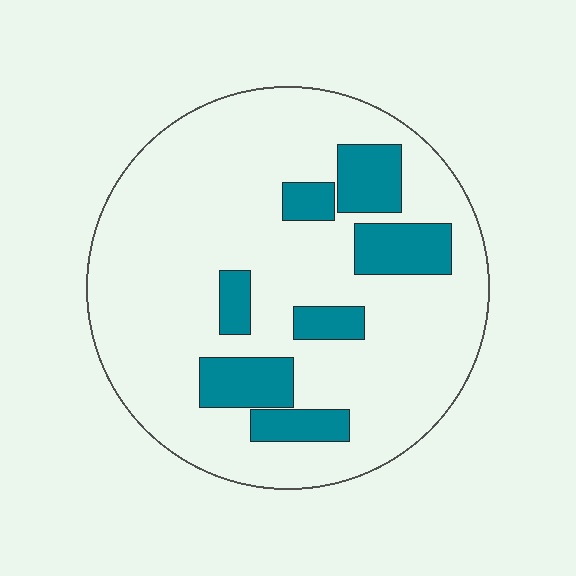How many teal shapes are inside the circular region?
7.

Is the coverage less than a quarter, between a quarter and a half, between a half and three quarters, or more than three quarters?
Less than a quarter.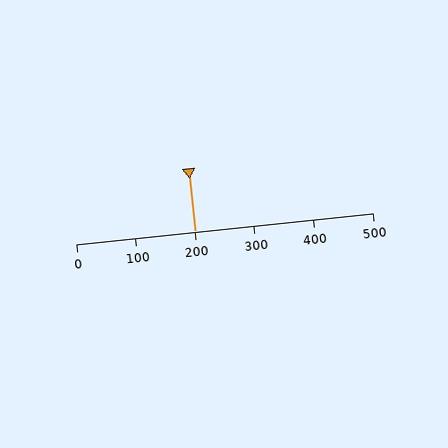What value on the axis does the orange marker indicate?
The marker indicates approximately 200.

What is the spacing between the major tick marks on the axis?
The major ticks are spaced 100 apart.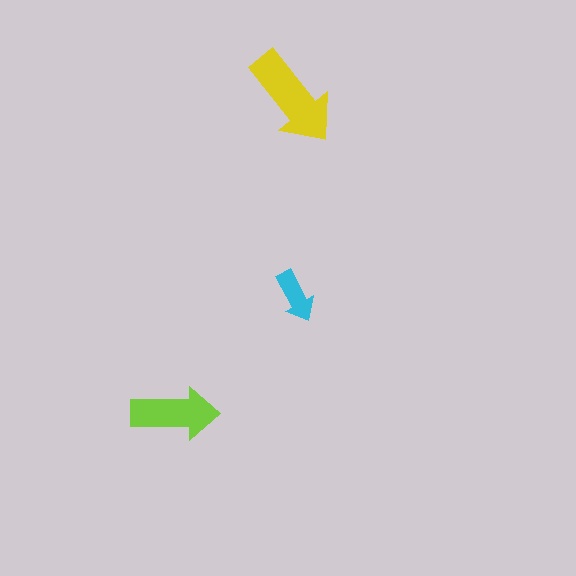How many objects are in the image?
There are 3 objects in the image.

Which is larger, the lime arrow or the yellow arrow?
The yellow one.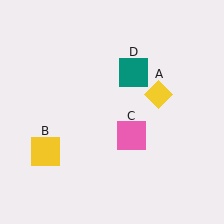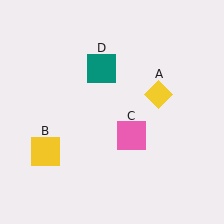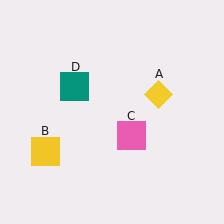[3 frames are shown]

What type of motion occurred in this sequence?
The teal square (object D) rotated counterclockwise around the center of the scene.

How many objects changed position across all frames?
1 object changed position: teal square (object D).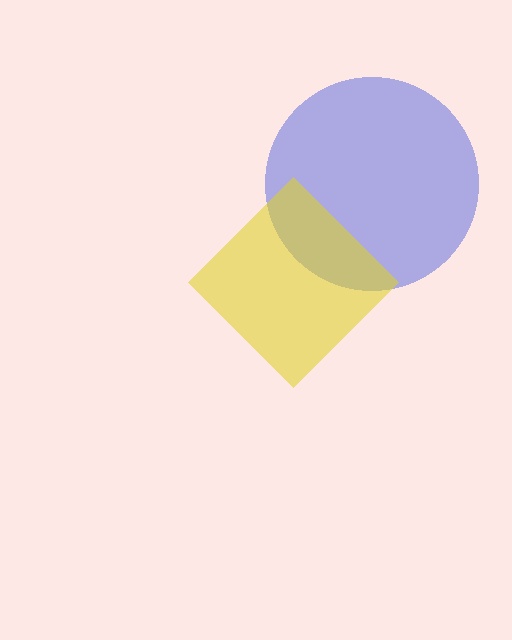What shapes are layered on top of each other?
The layered shapes are: a blue circle, a yellow diamond.